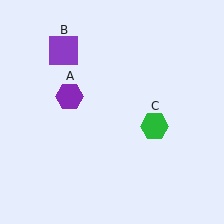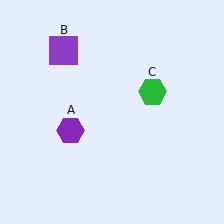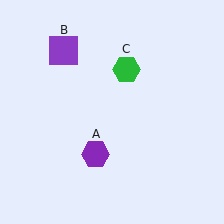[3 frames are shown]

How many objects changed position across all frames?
2 objects changed position: purple hexagon (object A), green hexagon (object C).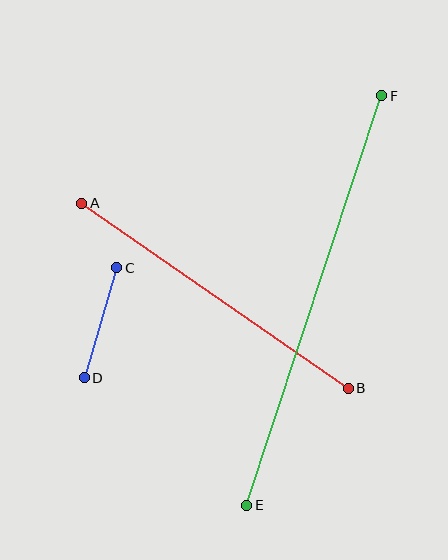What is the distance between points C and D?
The distance is approximately 115 pixels.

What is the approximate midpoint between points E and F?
The midpoint is at approximately (314, 301) pixels.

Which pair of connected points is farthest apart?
Points E and F are farthest apart.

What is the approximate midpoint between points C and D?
The midpoint is at approximately (101, 323) pixels.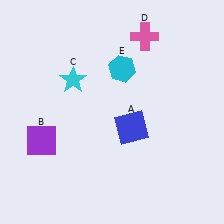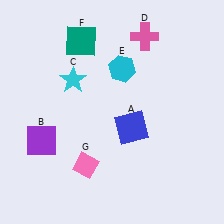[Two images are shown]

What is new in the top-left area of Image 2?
A teal square (F) was added in the top-left area of Image 2.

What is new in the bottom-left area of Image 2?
A pink diamond (G) was added in the bottom-left area of Image 2.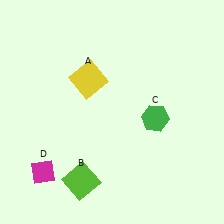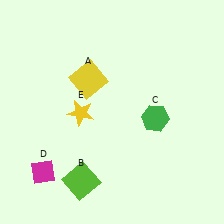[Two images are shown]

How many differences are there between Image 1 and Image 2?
There is 1 difference between the two images.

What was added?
A yellow star (E) was added in Image 2.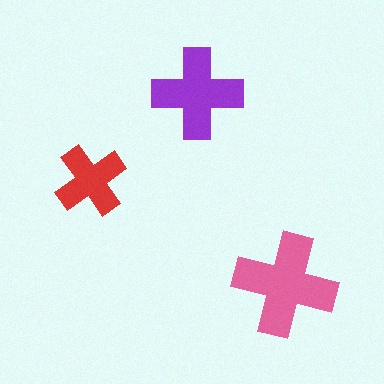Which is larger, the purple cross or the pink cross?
The pink one.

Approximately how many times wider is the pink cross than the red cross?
About 1.5 times wider.